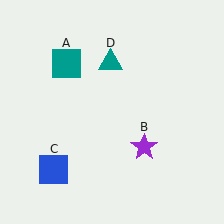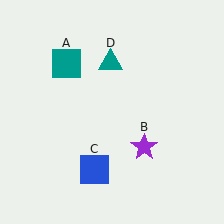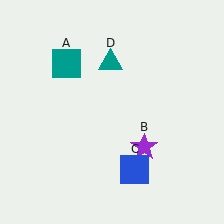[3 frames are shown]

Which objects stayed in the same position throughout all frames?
Teal square (object A) and purple star (object B) and teal triangle (object D) remained stationary.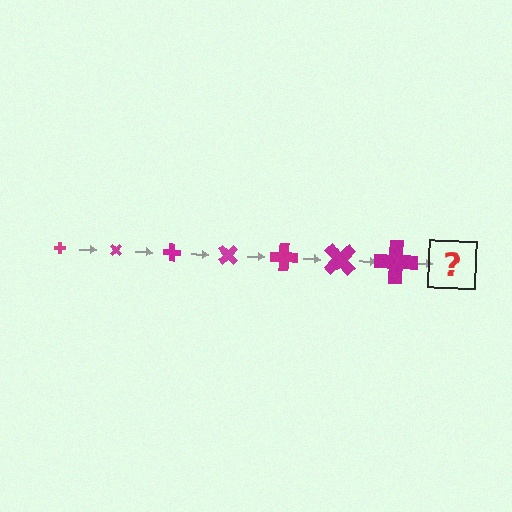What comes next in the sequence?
The next element should be a cross, larger than the previous one and rotated 315 degrees from the start.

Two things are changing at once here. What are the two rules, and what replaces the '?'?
The two rules are that the cross grows larger each step and it rotates 45 degrees each step. The '?' should be a cross, larger than the previous one and rotated 315 degrees from the start.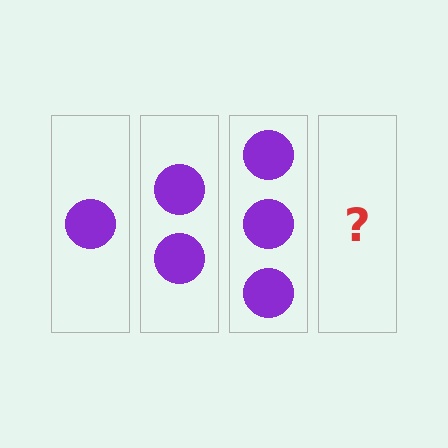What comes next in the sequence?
The next element should be 4 circles.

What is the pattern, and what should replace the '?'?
The pattern is that each step adds one more circle. The '?' should be 4 circles.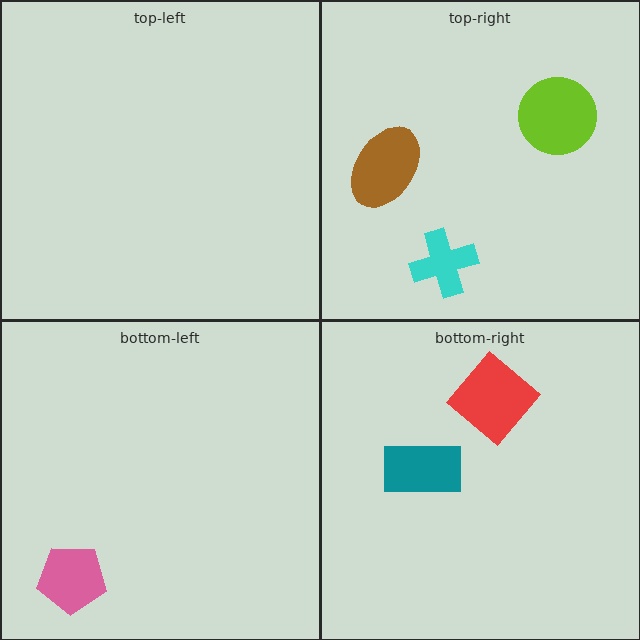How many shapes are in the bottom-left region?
1.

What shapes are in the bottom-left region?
The pink pentagon.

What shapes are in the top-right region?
The lime circle, the cyan cross, the brown ellipse.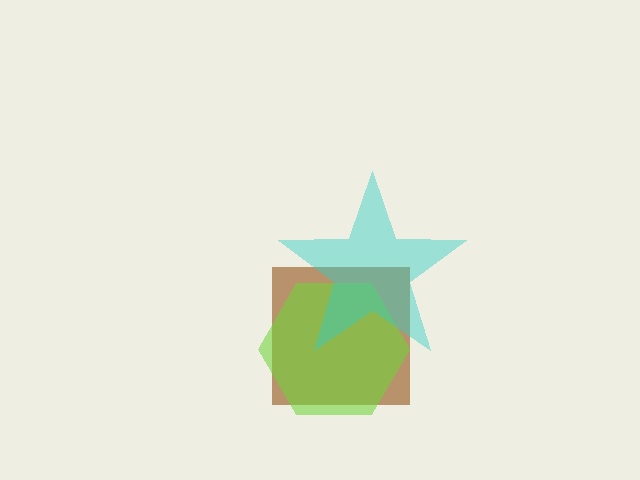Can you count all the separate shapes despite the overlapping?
Yes, there are 3 separate shapes.